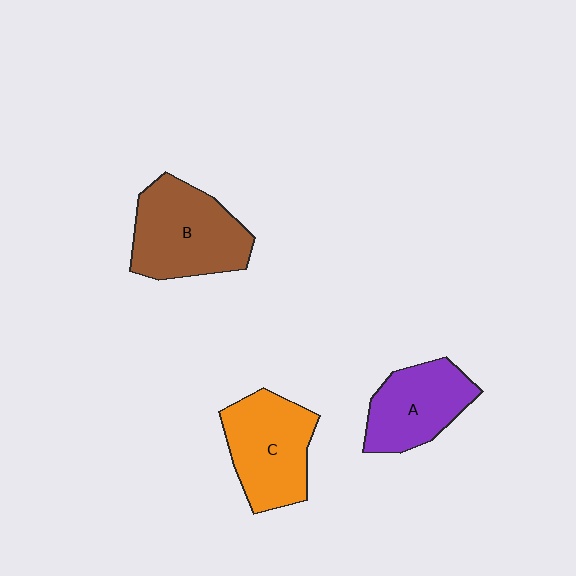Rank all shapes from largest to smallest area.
From largest to smallest: B (brown), C (orange), A (purple).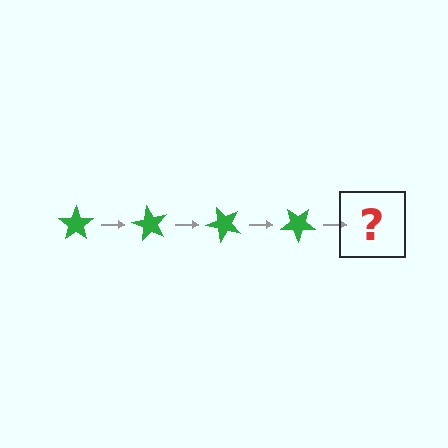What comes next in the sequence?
The next element should be a green star rotated 240 degrees.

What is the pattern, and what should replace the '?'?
The pattern is that the star rotates 60 degrees each step. The '?' should be a green star rotated 240 degrees.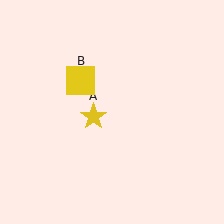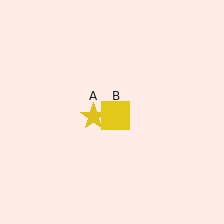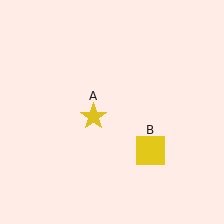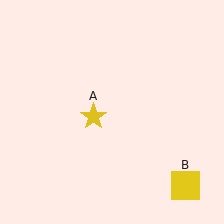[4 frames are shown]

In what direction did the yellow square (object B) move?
The yellow square (object B) moved down and to the right.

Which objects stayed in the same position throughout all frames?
Yellow star (object A) remained stationary.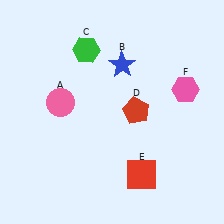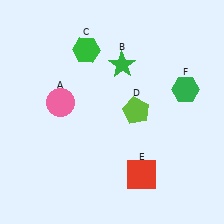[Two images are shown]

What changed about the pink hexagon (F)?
In Image 1, F is pink. In Image 2, it changed to green.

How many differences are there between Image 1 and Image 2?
There are 3 differences between the two images.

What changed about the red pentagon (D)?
In Image 1, D is red. In Image 2, it changed to lime.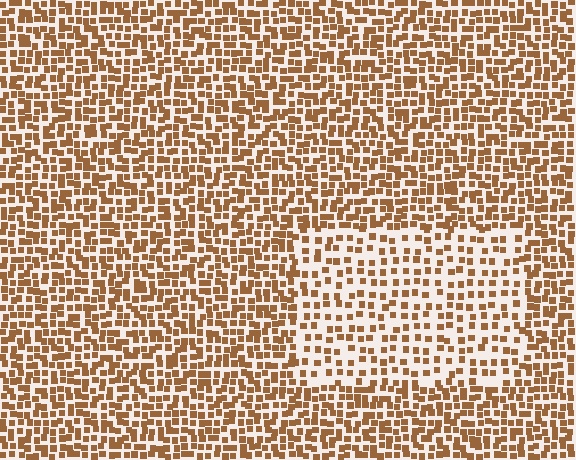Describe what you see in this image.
The image contains small brown elements arranged at two different densities. A rectangle-shaped region is visible where the elements are less densely packed than the surrounding area.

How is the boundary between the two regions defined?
The boundary is defined by a change in element density (approximately 1.8x ratio). All elements are the same color, size, and shape.